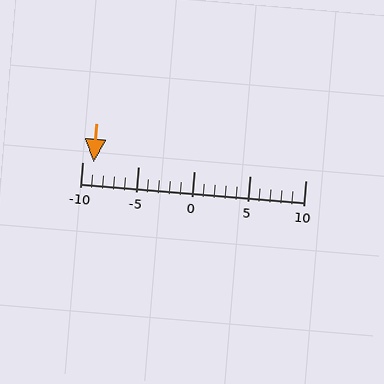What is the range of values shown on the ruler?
The ruler shows values from -10 to 10.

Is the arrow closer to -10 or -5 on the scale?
The arrow is closer to -10.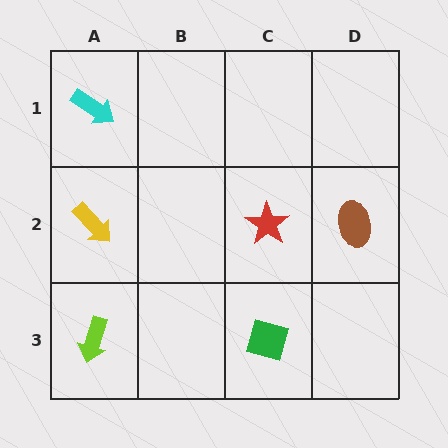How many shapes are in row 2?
3 shapes.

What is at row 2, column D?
A brown ellipse.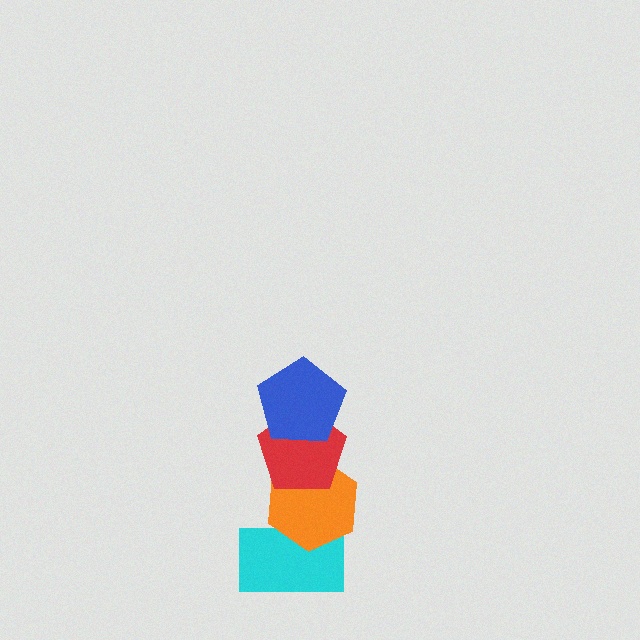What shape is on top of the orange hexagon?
The red pentagon is on top of the orange hexagon.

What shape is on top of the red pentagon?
The blue pentagon is on top of the red pentagon.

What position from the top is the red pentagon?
The red pentagon is 2nd from the top.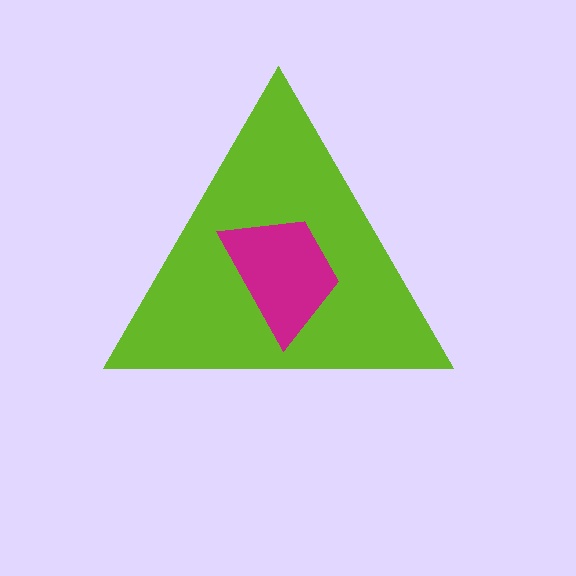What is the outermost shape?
The lime triangle.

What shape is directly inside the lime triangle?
The magenta trapezoid.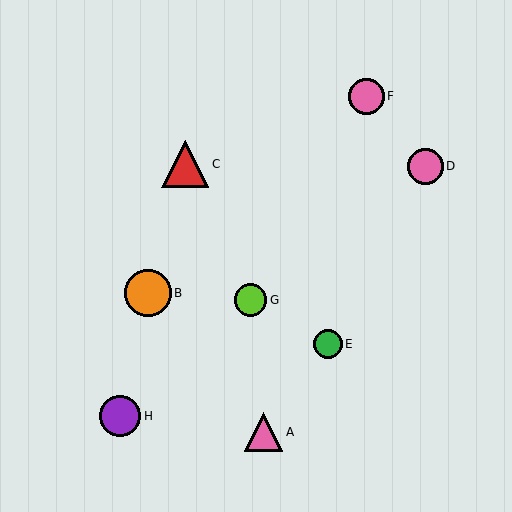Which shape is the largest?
The red triangle (labeled C) is the largest.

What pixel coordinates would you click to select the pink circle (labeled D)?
Click at (425, 166) to select the pink circle D.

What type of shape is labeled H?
Shape H is a purple circle.